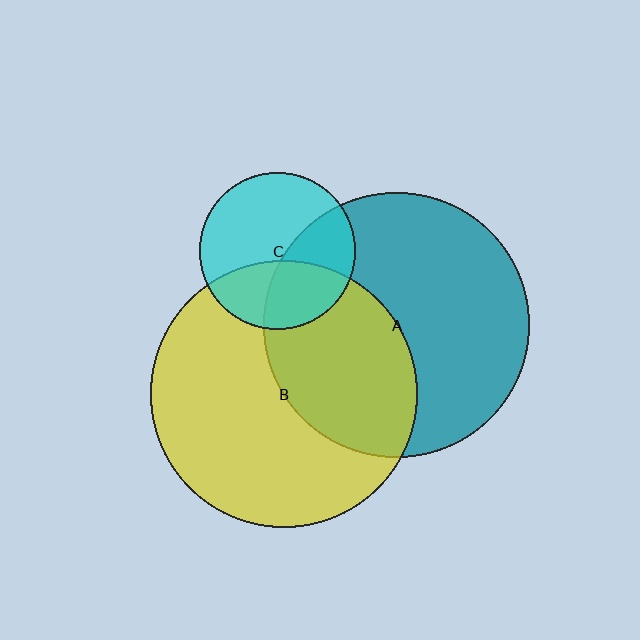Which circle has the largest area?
Circle B (yellow).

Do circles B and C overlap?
Yes.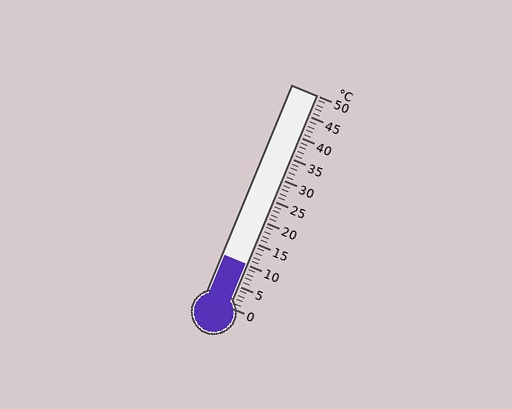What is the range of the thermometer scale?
The thermometer scale ranges from 0°C to 50°C.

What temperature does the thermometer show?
The thermometer shows approximately 10°C.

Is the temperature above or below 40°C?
The temperature is below 40°C.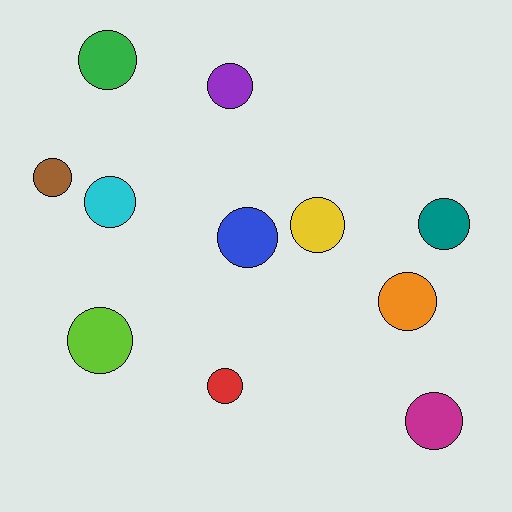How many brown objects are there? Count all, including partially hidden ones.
There is 1 brown object.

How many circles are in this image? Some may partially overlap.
There are 11 circles.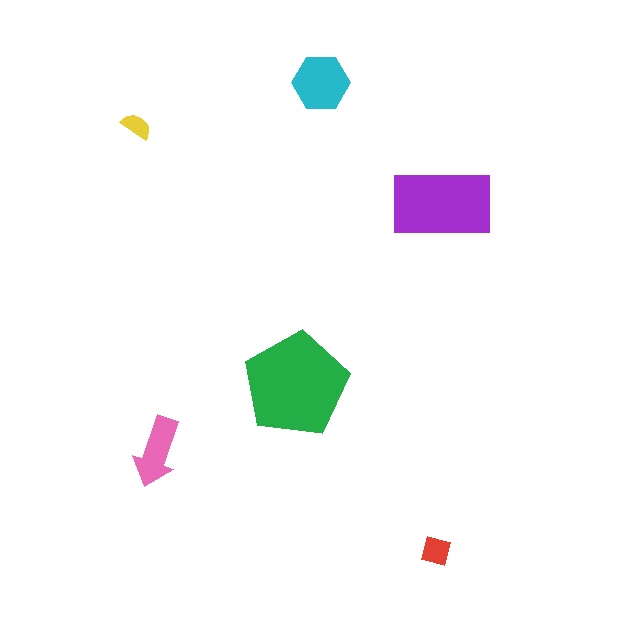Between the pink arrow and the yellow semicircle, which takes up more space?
The pink arrow.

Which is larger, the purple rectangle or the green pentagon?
The green pentagon.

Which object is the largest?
The green pentagon.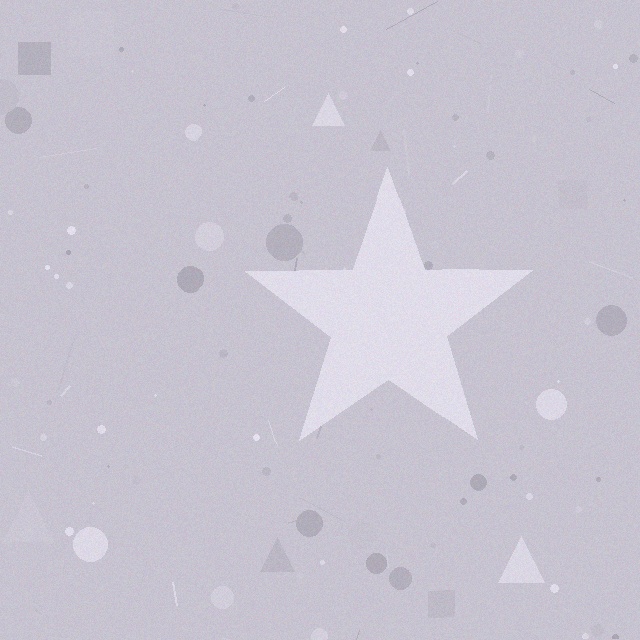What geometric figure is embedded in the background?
A star is embedded in the background.